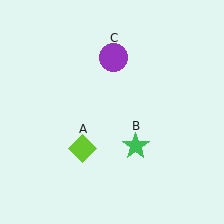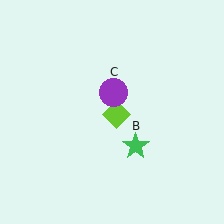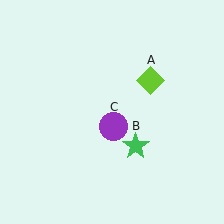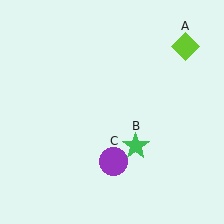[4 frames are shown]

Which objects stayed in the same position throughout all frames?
Green star (object B) remained stationary.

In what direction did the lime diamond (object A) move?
The lime diamond (object A) moved up and to the right.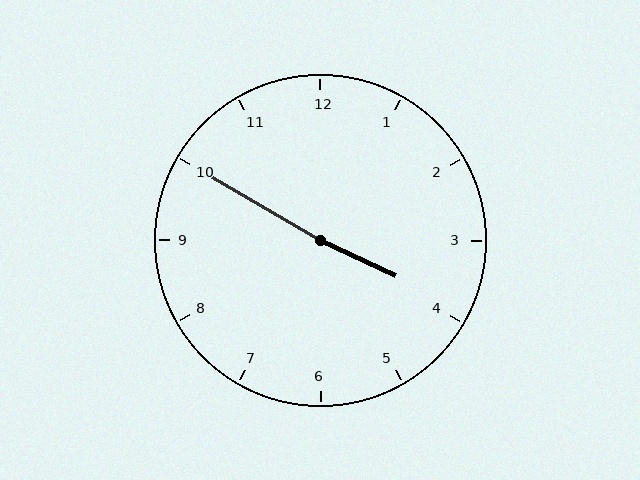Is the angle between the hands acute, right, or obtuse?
It is obtuse.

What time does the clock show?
3:50.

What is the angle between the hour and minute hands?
Approximately 175 degrees.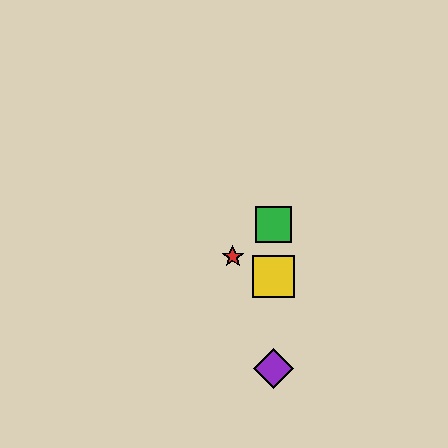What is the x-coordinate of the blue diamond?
The blue diamond is at x≈274.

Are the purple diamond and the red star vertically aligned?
No, the purple diamond is at x≈274 and the red star is at x≈233.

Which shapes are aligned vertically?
The blue diamond, the green square, the yellow square, the purple diamond are aligned vertically.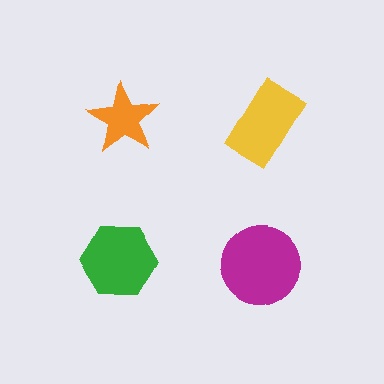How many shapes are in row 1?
2 shapes.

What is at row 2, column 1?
A green hexagon.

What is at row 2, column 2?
A magenta circle.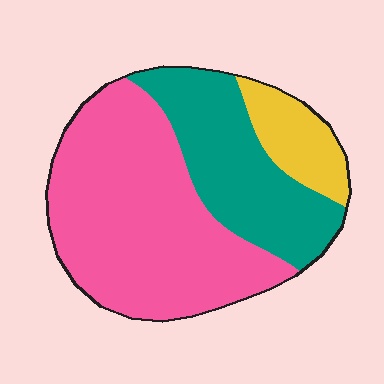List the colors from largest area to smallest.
From largest to smallest: pink, teal, yellow.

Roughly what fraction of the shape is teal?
Teal takes up about one third (1/3) of the shape.